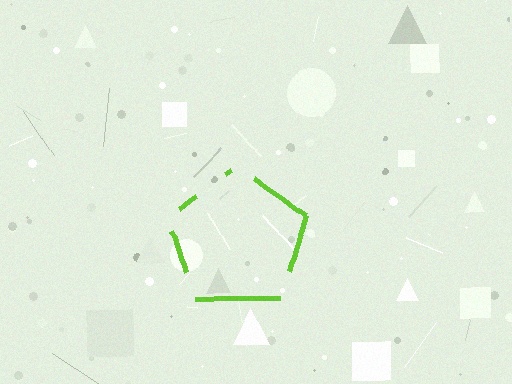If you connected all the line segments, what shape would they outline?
They would outline a pentagon.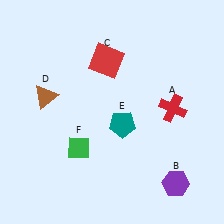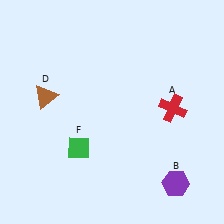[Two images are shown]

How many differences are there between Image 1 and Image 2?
There are 2 differences between the two images.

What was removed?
The red square (C), the teal pentagon (E) were removed in Image 2.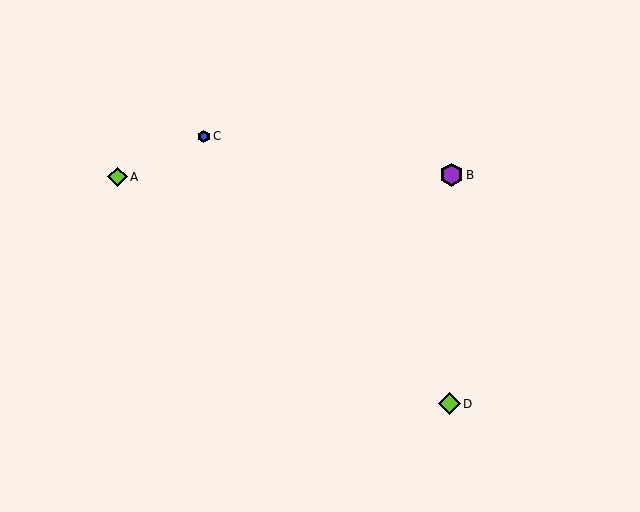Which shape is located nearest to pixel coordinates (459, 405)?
The lime diamond (labeled D) at (449, 404) is nearest to that location.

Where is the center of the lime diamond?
The center of the lime diamond is at (449, 404).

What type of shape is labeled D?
Shape D is a lime diamond.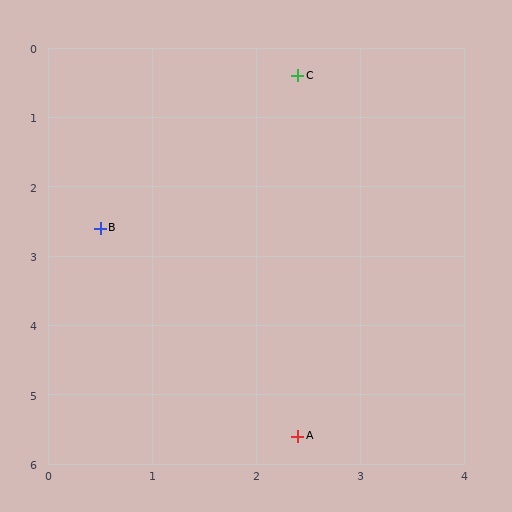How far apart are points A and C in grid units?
Points A and C are about 5.2 grid units apart.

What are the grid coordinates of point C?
Point C is at approximately (2.4, 0.4).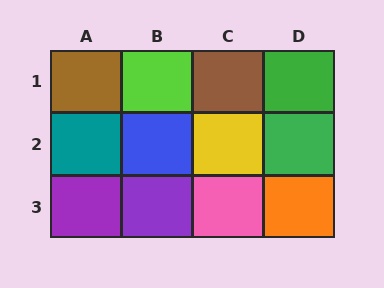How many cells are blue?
1 cell is blue.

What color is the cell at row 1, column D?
Green.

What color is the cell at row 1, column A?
Brown.